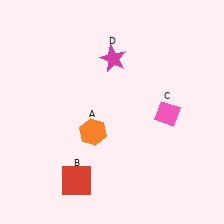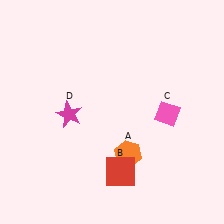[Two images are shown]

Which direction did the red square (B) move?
The red square (B) moved right.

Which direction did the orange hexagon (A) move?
The orange hexagon (A) moved right.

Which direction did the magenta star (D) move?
The magenta star (D) moved down.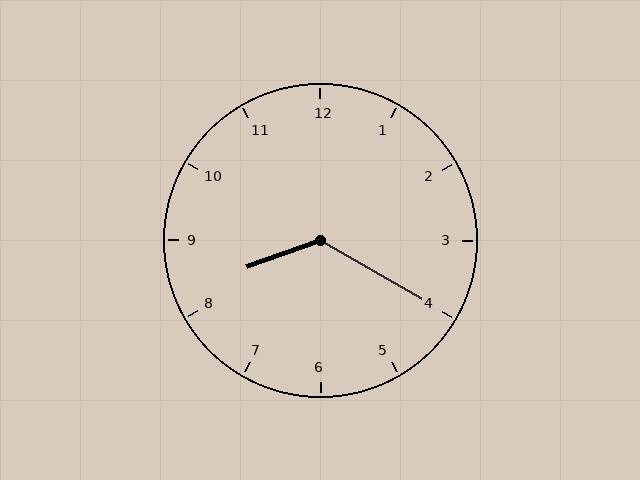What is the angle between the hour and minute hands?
Approximately 130 degrees.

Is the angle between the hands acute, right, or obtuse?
It is obtuse.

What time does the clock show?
8:20.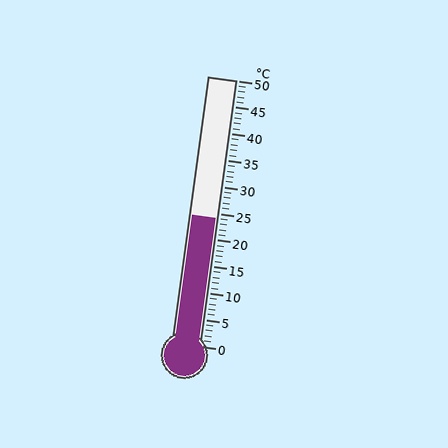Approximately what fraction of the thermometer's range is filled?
The thermometer is filled to approximately 50% of its range.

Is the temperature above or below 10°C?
The temperature is above 10°C.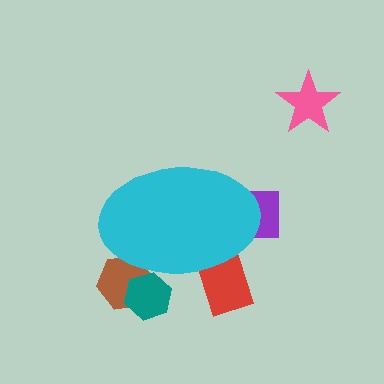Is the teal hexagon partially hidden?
Yes, the teal hexagon is partially hidden behind the cyan ellipse.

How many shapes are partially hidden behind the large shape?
4 shapes are partially hidden.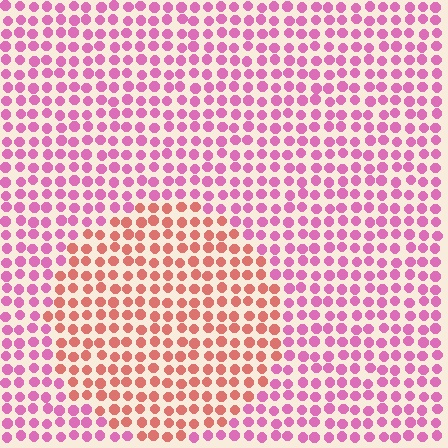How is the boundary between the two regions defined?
The boundary is defined purely by a slight shift in hue (about 44 degrees). Spacing, size, and orientation are identical on both sides.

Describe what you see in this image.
The image is filled with small pink elements in a uniform arrangement. A circle-shaped region is visible where the elements are tinted to a slightly different hue, forming a subtle color boundary.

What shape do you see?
I see a circle.